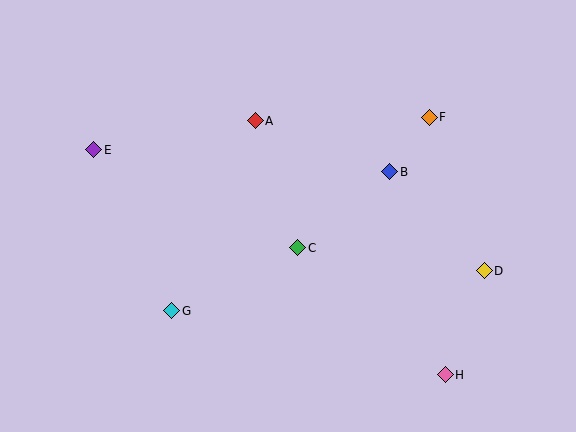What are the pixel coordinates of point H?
Point H is at (445, 375).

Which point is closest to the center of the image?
Point C at (298, 248) is closest to the center.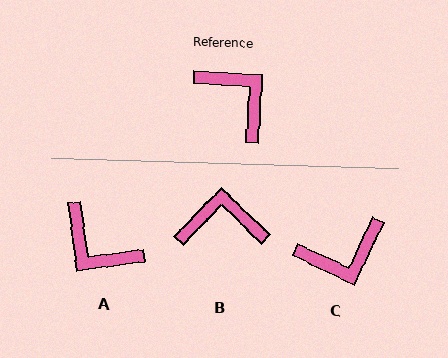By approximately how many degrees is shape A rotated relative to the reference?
Approximately 169 degrees clockwise.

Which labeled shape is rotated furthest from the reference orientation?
A, about 169 degrees away.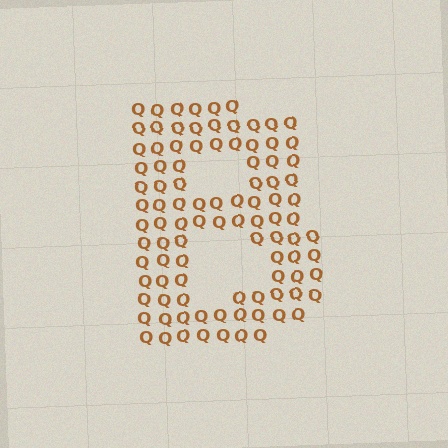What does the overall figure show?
The overall figure shows the letter B.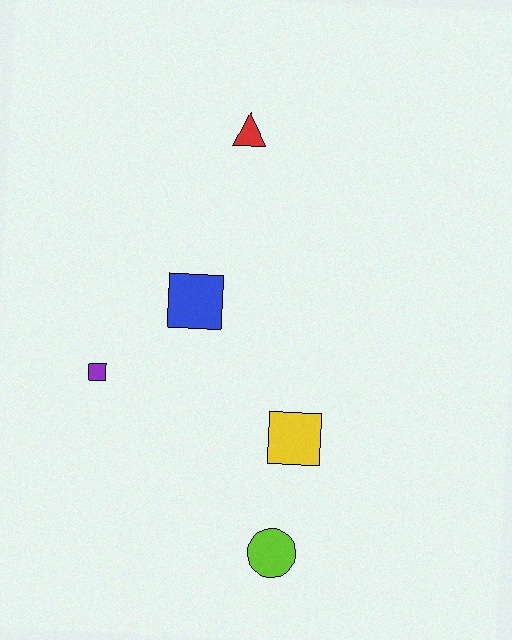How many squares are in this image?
There are 3 squares.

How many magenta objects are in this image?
There are no magenta objects.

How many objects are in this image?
There are 5 objects.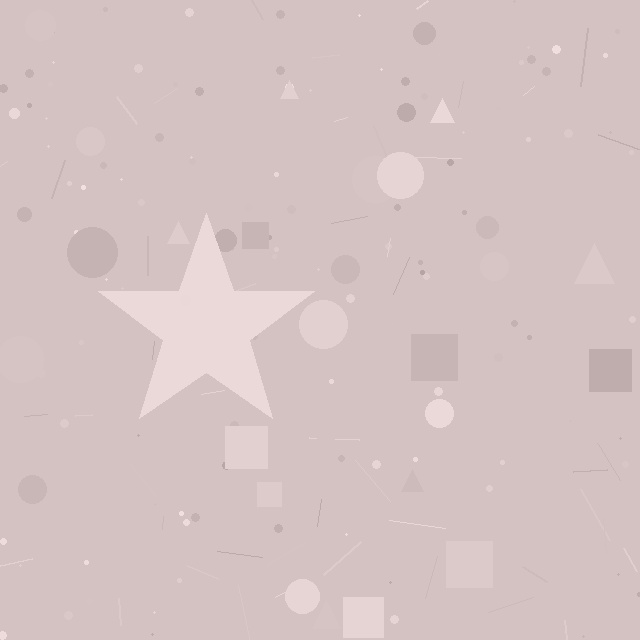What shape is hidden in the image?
A star is hidden in the image.